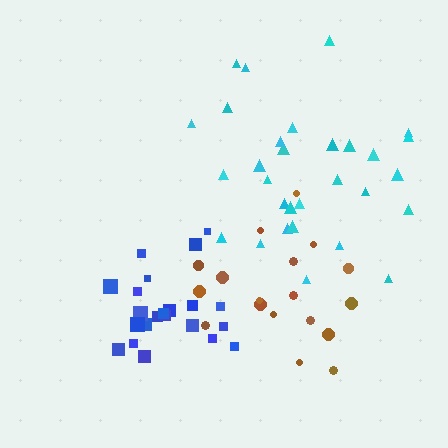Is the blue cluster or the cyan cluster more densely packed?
Blue.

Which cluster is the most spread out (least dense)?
Brown.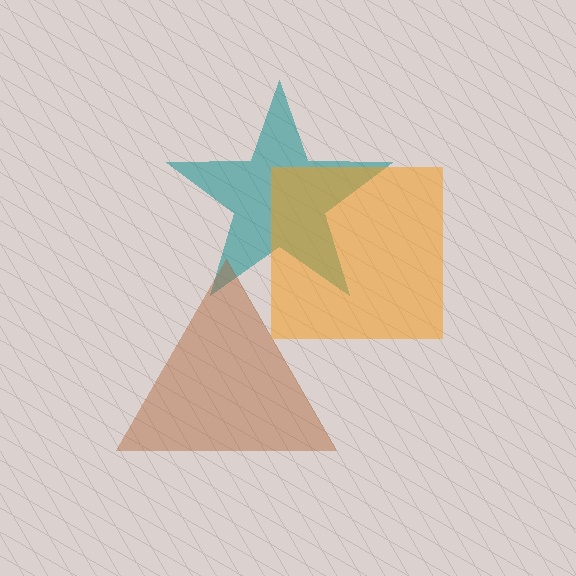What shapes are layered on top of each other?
The layered shapes are: a teal star, a brown triangle, an orange square.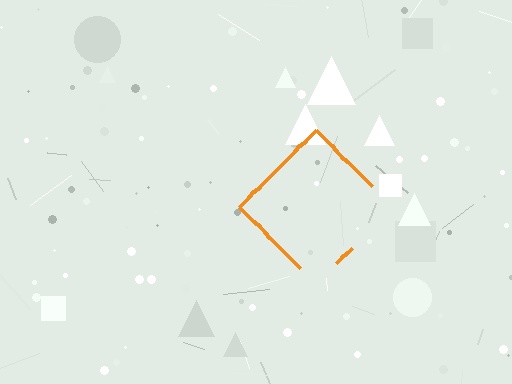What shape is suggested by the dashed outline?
The dashed outline suggests a diamond.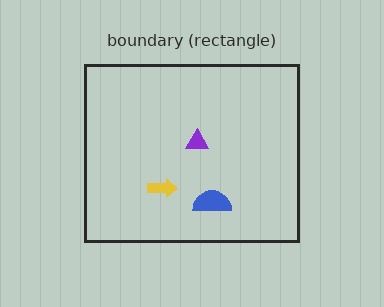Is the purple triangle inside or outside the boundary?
Inside.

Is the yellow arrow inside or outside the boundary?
Inside.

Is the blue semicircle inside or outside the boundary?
Inside.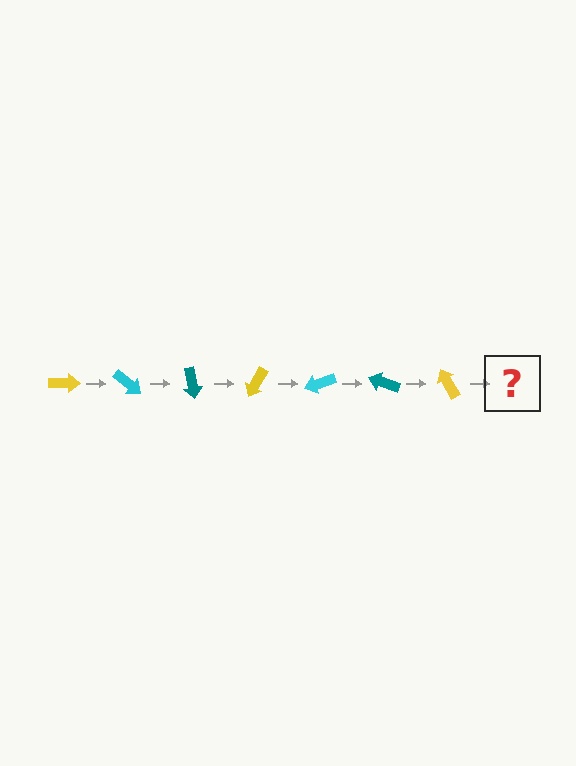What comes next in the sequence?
The next element should be a cyan arrow, rotated 280 degrees from the start.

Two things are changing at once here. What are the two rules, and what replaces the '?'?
The two rules are that it rotates 40 degrees each step and the color cycles through yellow, cyan, and teal. The '?' should be a cyan arrow, rotated 280 degrees from the start.